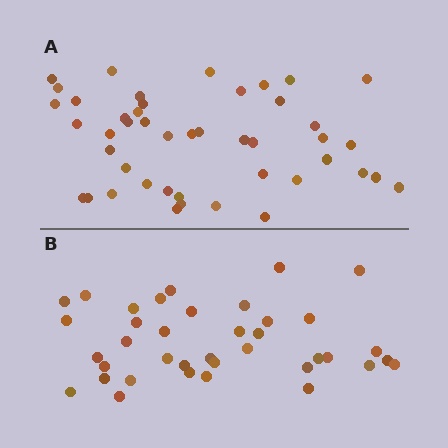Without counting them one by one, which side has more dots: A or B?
Region A (the top region) has more dots.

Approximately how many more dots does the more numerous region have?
Region A has roughly 8 or so more dots than region B.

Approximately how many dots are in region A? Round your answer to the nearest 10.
About 40 dots. (The exact count is 45, which rounds to 40.)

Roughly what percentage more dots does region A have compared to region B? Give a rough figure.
About 20% more.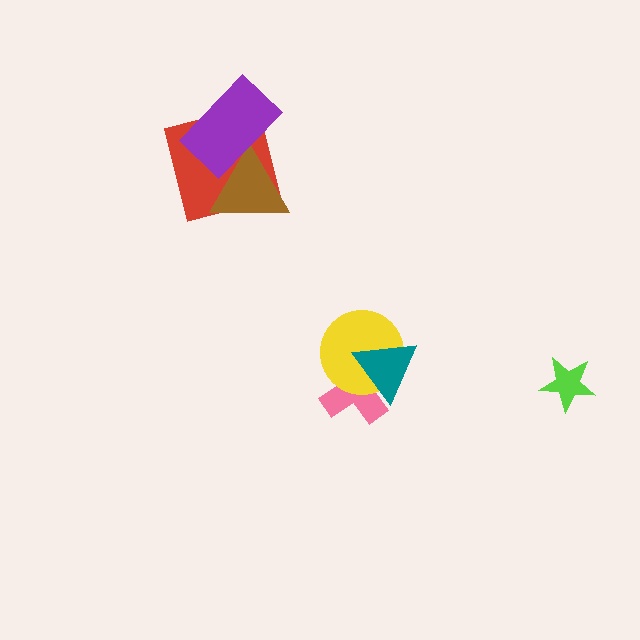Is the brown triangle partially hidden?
Yes, it is partially covered by another shape.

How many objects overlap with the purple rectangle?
2 objects overlap with the purple rectangle.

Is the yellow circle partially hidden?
Yes, it is partially covered by another shape.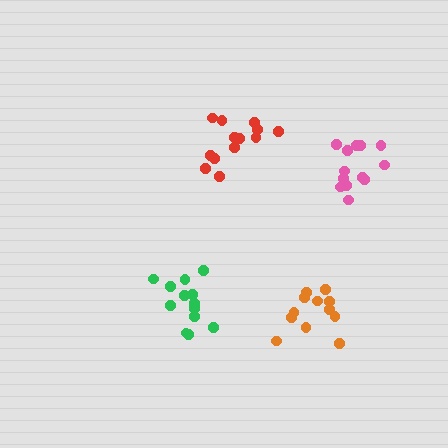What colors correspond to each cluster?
The clusters are colored: pink, orange, red, green.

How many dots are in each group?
Group 1: 13 dots, Group 2: 12 dots, Group 3: 13 dots, Group 4: 13 dots (51 total).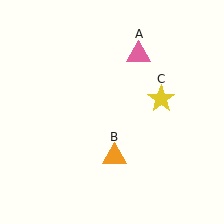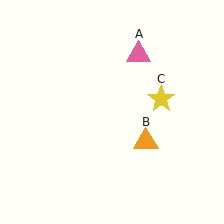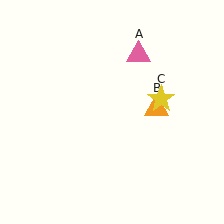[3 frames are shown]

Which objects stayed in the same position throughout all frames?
Pink triangle (object A) and yellow star (object C) remained stationary.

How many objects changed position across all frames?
1 object changed position: orange triangle (object B).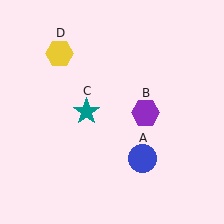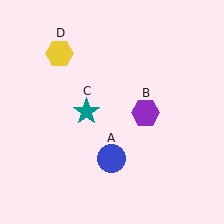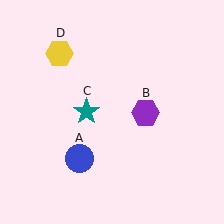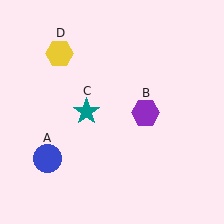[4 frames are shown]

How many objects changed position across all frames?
1 object changed position: blue circle (object A).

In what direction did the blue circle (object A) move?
The blue circle (object A) moved left.